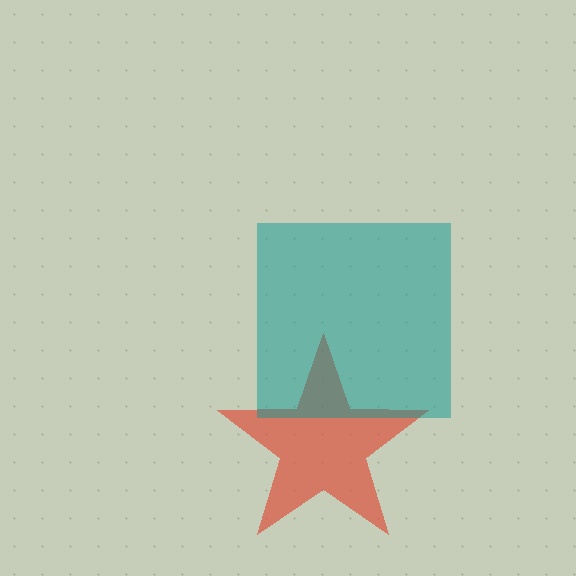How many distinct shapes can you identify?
There are 2 distinct shapes: a red star, a teal square.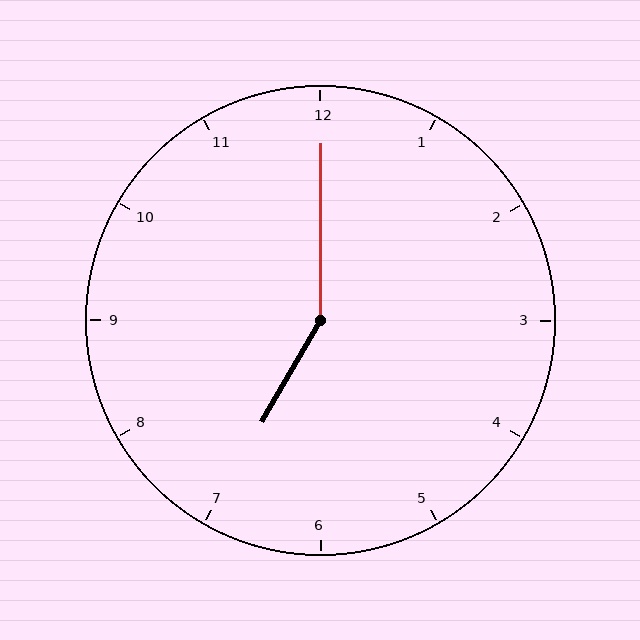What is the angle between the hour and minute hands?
Approximately 150 degrees.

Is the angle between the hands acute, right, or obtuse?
It is obtuse.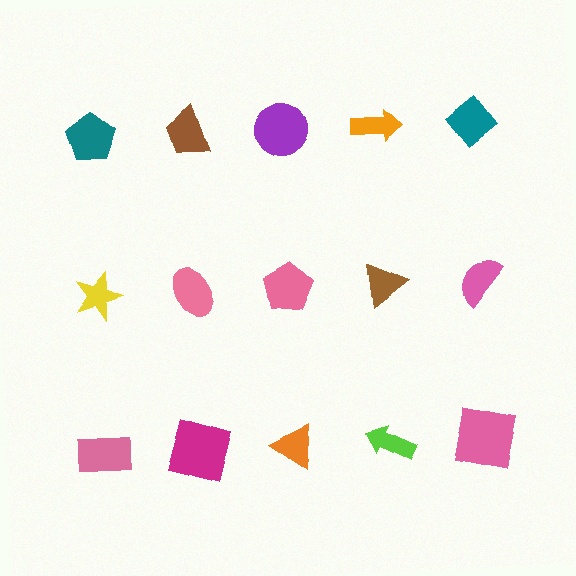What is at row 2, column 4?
A brown triangle.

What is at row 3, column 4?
A lime arrow.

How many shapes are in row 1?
5 shapes.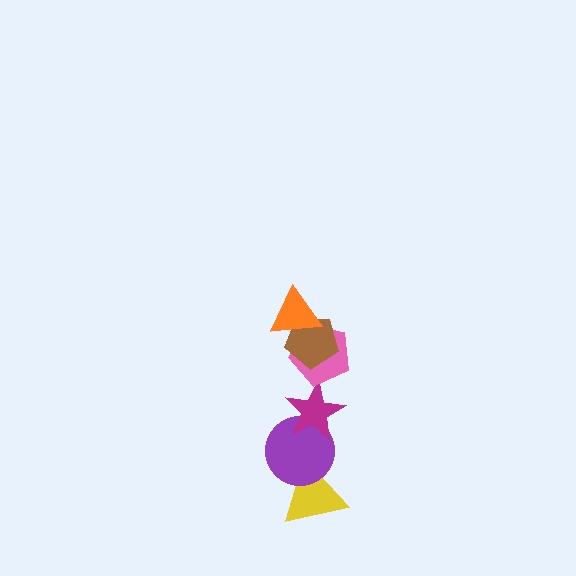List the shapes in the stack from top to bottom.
From top to bottom: the orange triangle, the brown pentagon, the pink pentagon, the magenta star, the purple circle, the yellow triangle.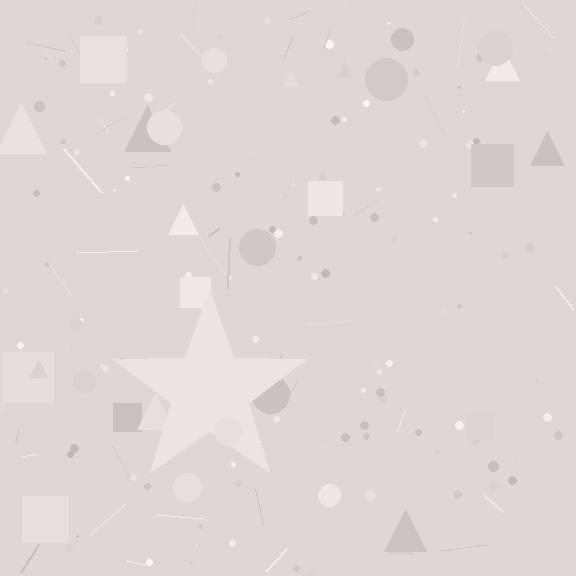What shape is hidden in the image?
A star is hidden in the image.